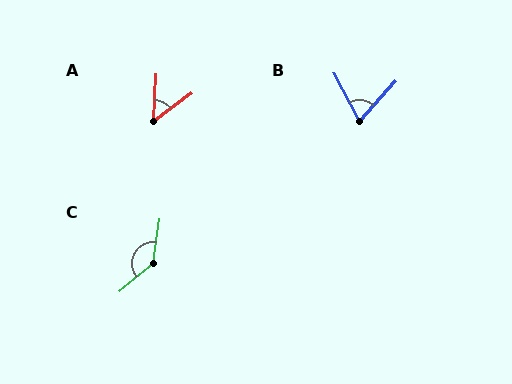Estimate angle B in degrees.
Approximately 71 degrees.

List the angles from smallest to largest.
A (50°), B (71°), C (138°).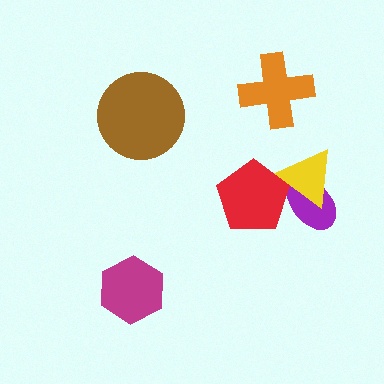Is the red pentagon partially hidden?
No, no other shape covers it.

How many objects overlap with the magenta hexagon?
0 objects overlap with the magenta hexagon.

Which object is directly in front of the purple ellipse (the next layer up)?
The yellow triangle is directly in front of the purple ellipse.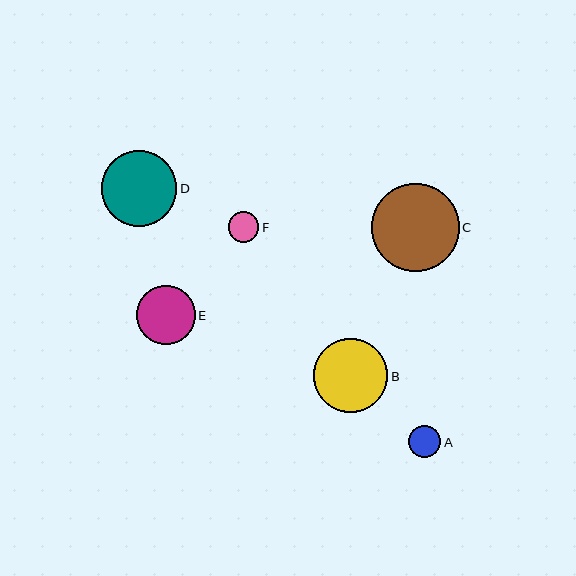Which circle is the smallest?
Circle F is the smallest with a size of approximately 30 pixels.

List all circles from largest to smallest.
From largest to smallest: C, D, B, E, A, F.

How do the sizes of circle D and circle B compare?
Circle D and circle B are approximately the same size.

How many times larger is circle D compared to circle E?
Circle D is approximately 1.3 times the size of circle E.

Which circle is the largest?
Circle C is the largest with a size of approximately 88 pixels.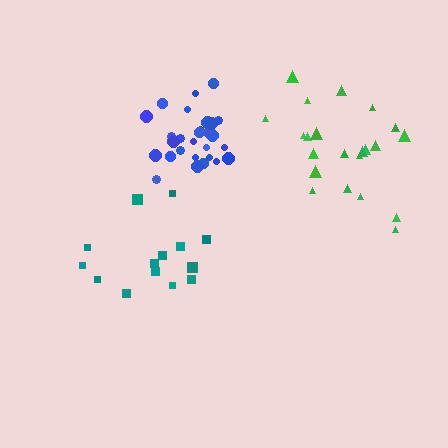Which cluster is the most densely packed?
Blue.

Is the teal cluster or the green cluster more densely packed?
Teal.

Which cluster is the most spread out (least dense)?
Green.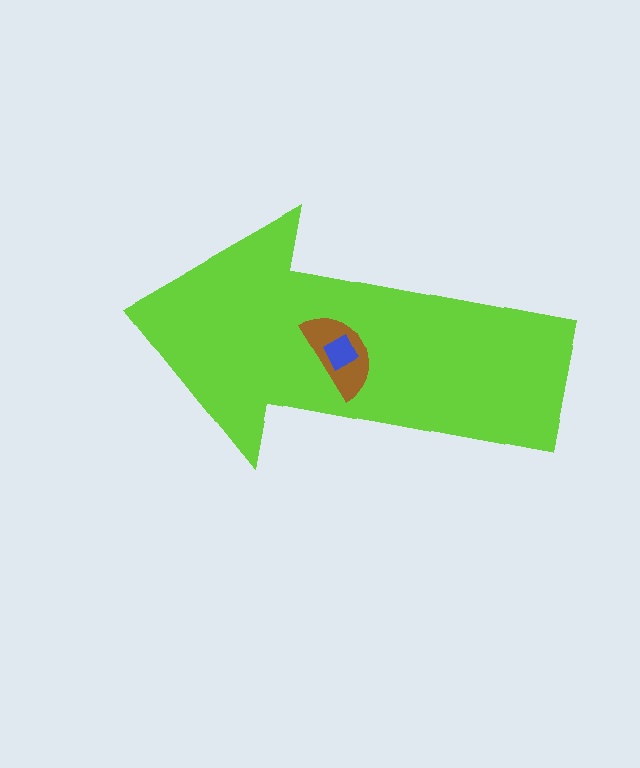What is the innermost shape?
The blue diamond.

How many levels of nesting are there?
3.